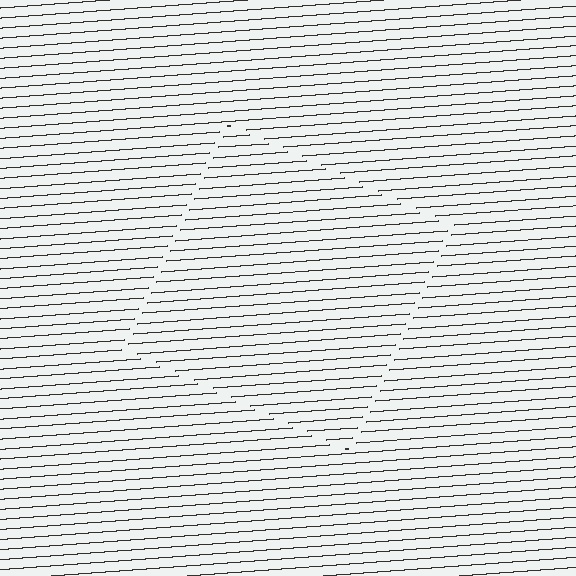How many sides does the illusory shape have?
4 sides — the line-ends trace a square.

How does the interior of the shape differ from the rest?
The interior of the shape contains the same grating, shifted by half a period — the contour is defined by the phase discontinuity where line-ends from the inner and outer gratings abut.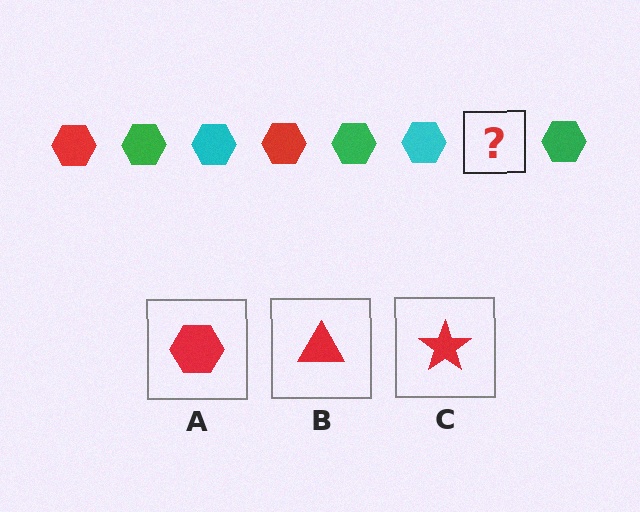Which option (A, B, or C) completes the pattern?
A.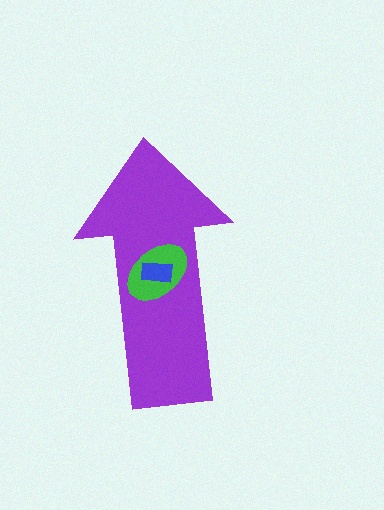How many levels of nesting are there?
3.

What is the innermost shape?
The blue rectangle.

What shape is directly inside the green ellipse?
The blue rectangle.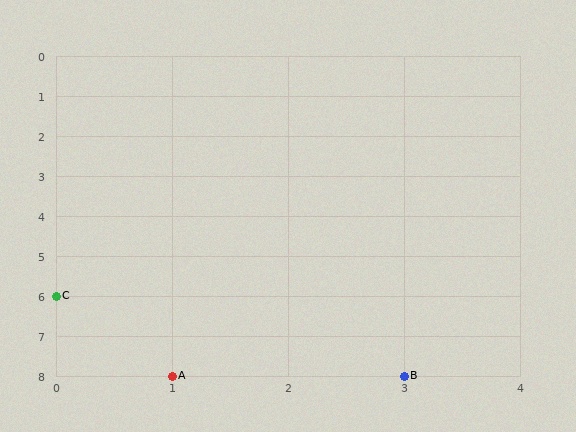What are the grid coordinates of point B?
Point B is at grid coordinates (3, 8).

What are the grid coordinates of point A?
Point A is at grid coordinates (1, 8).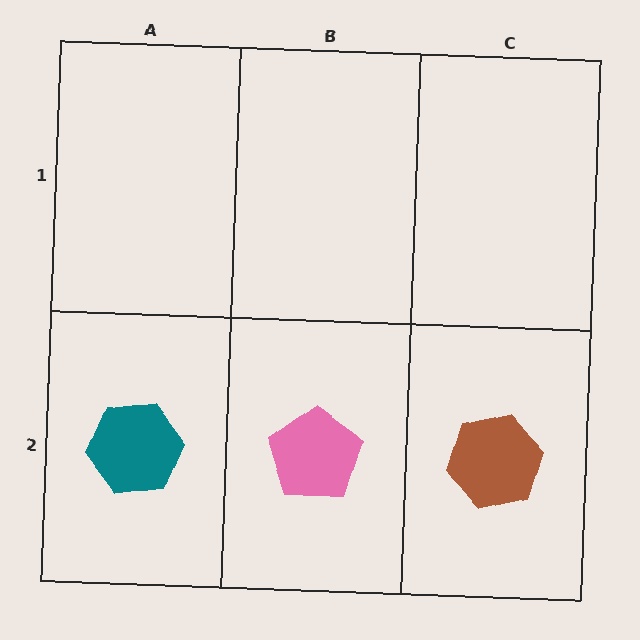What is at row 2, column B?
A pink pentagon.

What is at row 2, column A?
A teal hexagon.